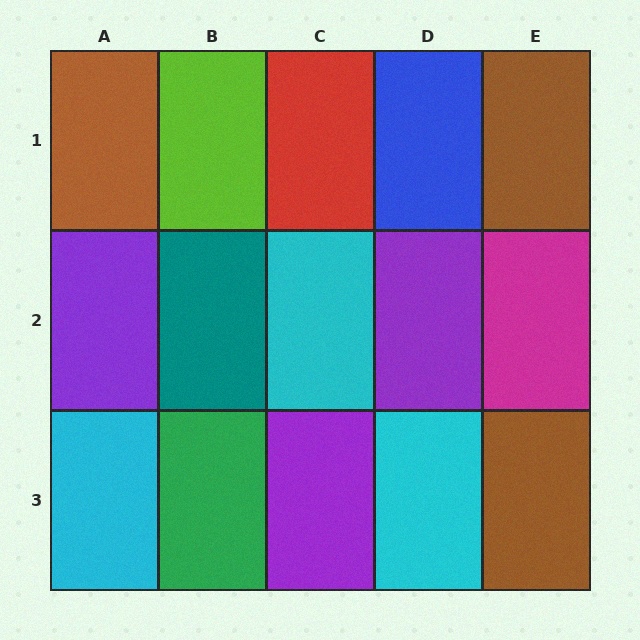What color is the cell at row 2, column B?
Teal.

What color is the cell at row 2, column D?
Purple.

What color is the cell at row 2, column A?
Purple.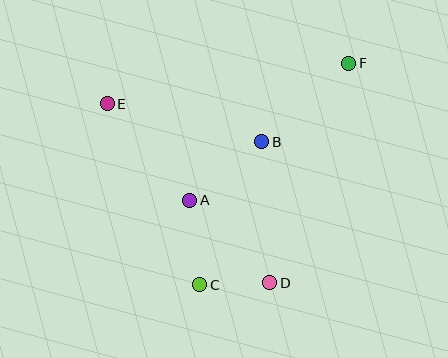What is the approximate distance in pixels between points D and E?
The distance between D and E is approximately 242 pixels.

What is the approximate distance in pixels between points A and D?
The distance between A and D is approximately 115 pixels.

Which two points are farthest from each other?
Points C and F are farthest from each other.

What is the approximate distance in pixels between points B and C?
The distance between B and C is approximately 156 pixels.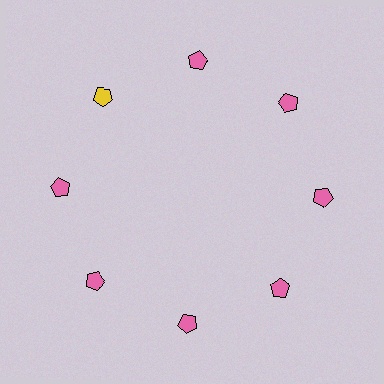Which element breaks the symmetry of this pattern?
The yellow pentagon at roughly the 10 o'clock position breaks the symmetry. All other shapes are pink pentagons.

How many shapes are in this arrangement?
There are 8 shapes arranged in a ring pattern.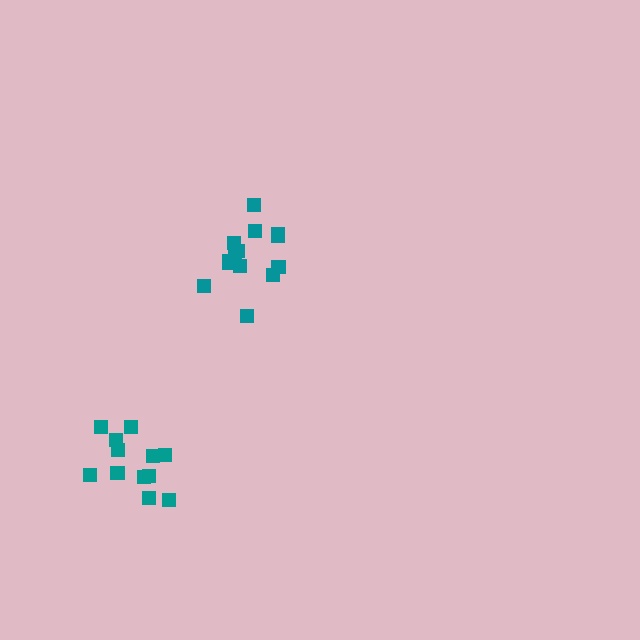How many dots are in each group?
Group 1: 15 dots, Group 2: 12 dots (27 total).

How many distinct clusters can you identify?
There are 2 distinct clusters.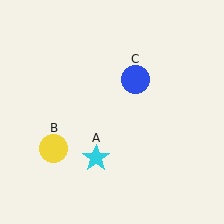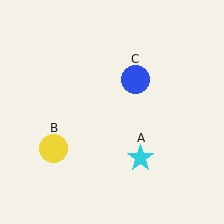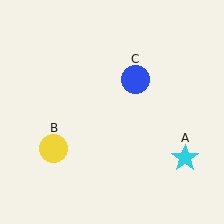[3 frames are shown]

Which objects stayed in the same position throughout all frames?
Yellow circle (object B) and blue circle (object C) remained stationary.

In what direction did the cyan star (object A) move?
The cyan star (object A) moved right.